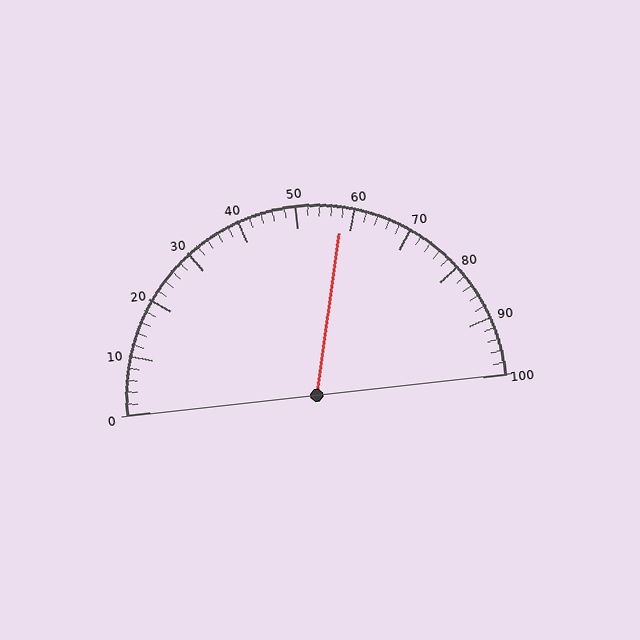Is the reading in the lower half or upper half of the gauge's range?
The reading is in the upper half of the range (0 to 100).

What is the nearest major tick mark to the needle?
The nearest major tick mark is 60.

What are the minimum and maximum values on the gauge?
The gauge ranges from 0 to 100.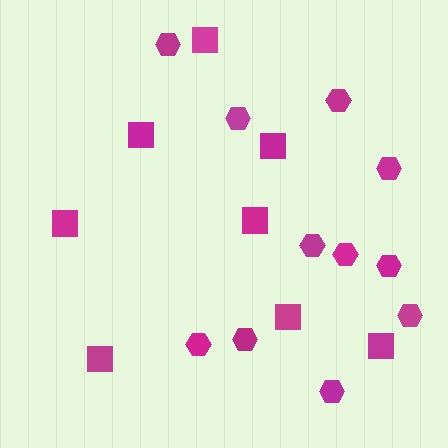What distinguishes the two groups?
There are 2 groups: one group of squares (8) and one group of hexagons (11).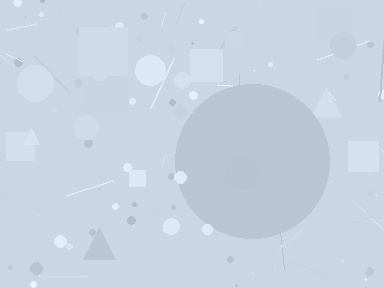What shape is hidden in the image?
A circle is hidden in the image.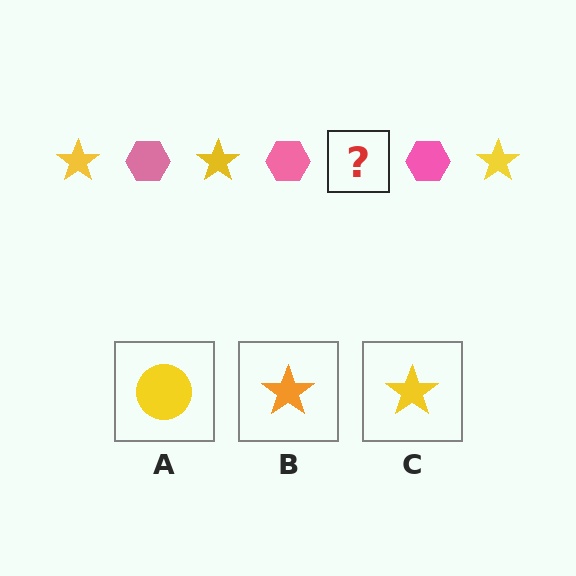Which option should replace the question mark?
Option C.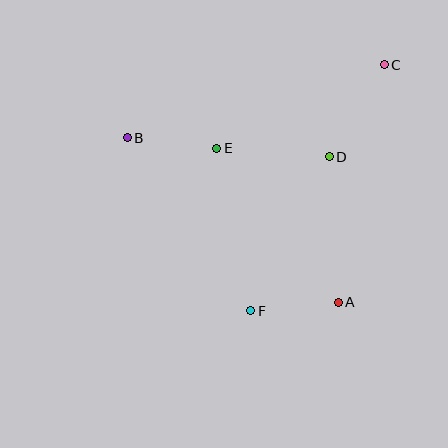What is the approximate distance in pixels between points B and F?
The distance between B and F is approximately 213 pixels.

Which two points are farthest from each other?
Points C and F are farthest from each other.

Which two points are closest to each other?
Points A and F are closest to each other.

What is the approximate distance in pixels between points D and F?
The distance between D and F is approximately 173 pixels.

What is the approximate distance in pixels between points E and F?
The distance between E and F is approximately 166 pixels.